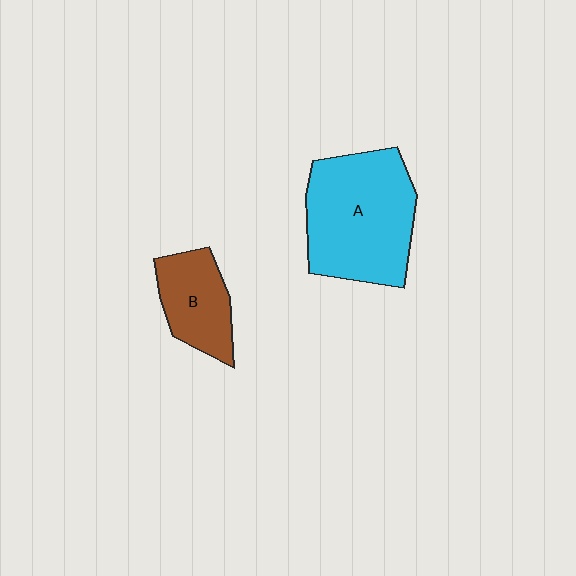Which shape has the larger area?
Shape A (cyan).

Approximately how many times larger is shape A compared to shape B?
Approximately 2.0 times.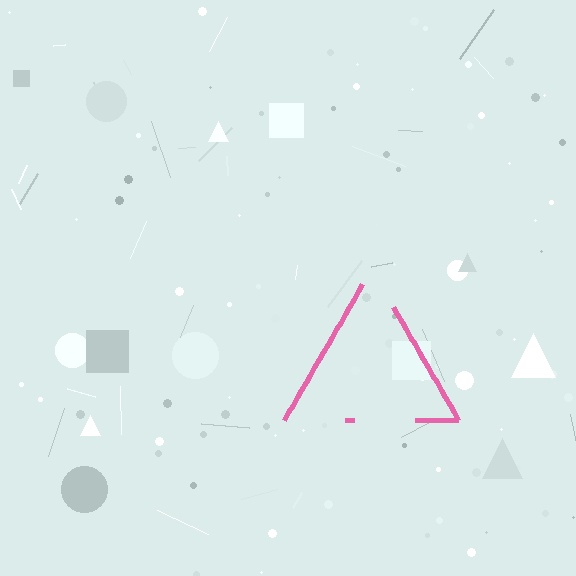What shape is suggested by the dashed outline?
The dashed outline suggests a triangle.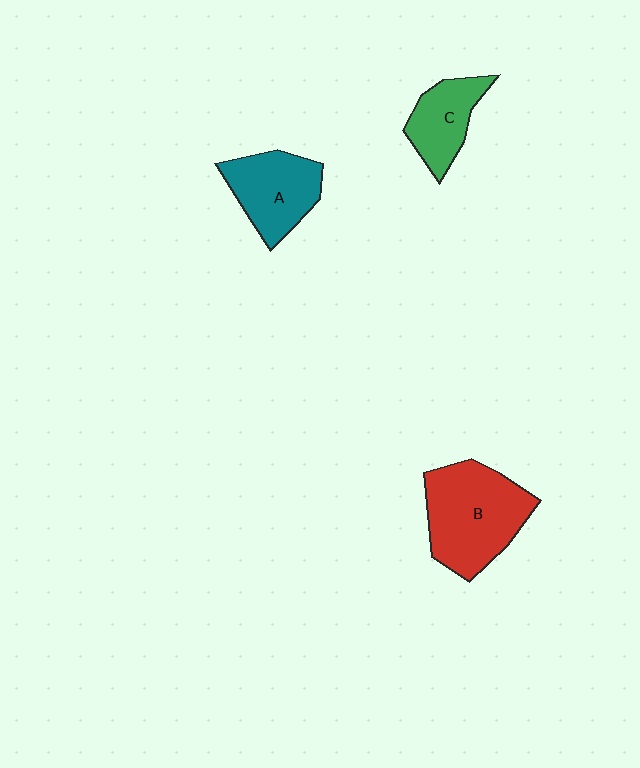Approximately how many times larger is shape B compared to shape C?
Approximately 1.8 times.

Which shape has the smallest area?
Shape C (green).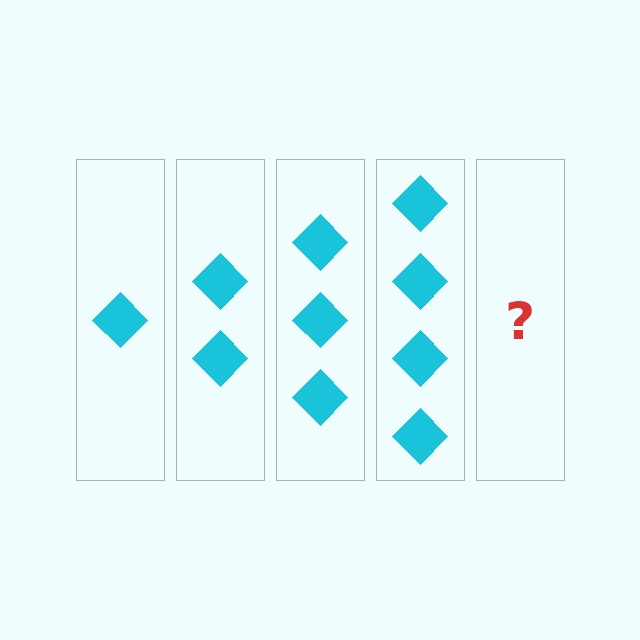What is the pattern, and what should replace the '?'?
The pattern is that each step adds one more diamond. The '?' should be 5 diamonds.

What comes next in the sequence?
The next element should be 5 diamonds.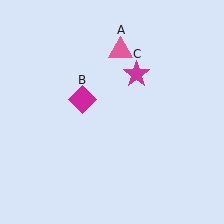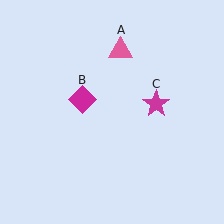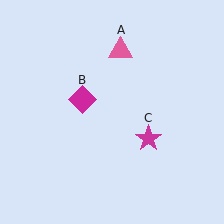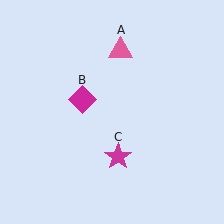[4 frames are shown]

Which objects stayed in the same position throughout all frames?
Pink triangle (object A) and magenta diamond (object B) remained stationary.